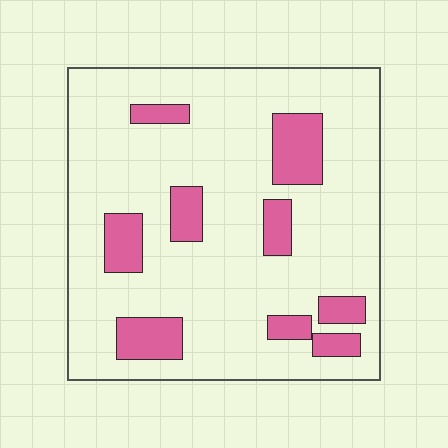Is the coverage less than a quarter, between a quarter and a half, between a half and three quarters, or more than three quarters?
Less than a quarter.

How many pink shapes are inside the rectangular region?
9.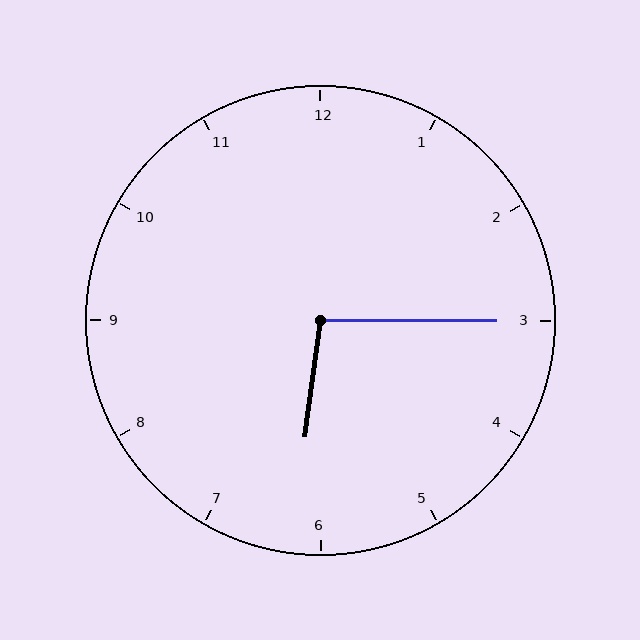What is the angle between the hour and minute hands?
Approximately 98 degrees.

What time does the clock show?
6:15.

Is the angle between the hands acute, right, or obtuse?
It is obtuse.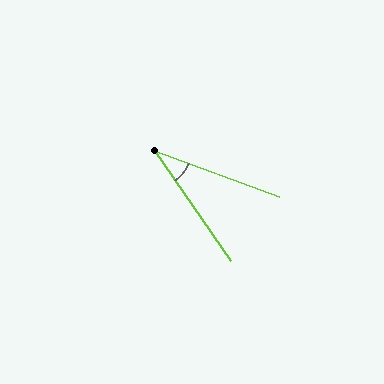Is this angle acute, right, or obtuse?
It is acute.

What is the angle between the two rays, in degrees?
Approximately 35 degrees.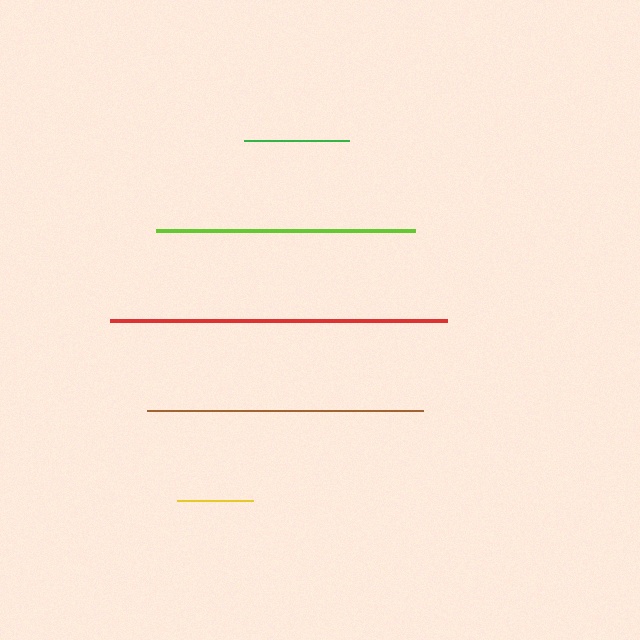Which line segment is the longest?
The red line is the longest at approximately 337 pixels.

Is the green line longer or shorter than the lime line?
The lime line is longer than the green line.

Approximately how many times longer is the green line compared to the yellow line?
The green line is approximately 1.4 times the length of the yellow line.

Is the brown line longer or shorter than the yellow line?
The brown line is longer than the yellow line.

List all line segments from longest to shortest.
From longest to shortest: red, brown, lime, green, yellow.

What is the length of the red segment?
The red segment is approximately 337 pixels long.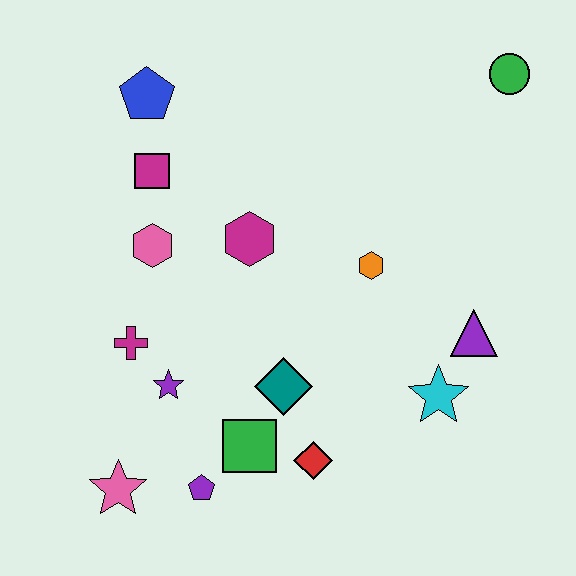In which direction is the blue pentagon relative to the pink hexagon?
The blue pentagon is above the pink hexagon.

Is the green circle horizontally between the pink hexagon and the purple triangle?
No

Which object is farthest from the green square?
The green circle is farthest from the green square.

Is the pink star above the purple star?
No